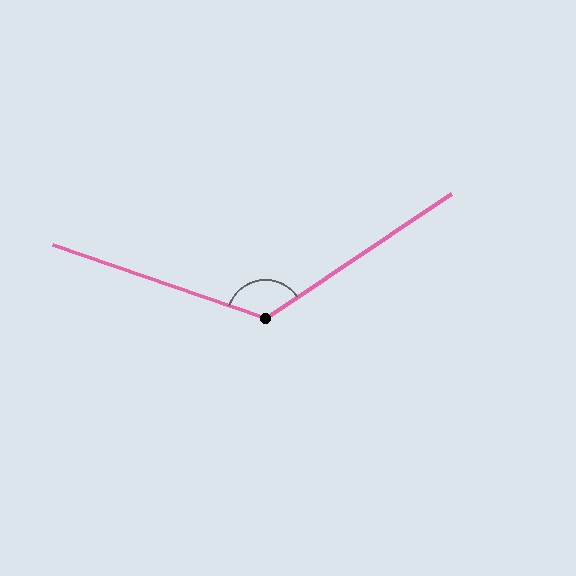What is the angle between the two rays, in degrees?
Approximately 127 degrees.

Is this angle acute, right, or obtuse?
It is obtuse.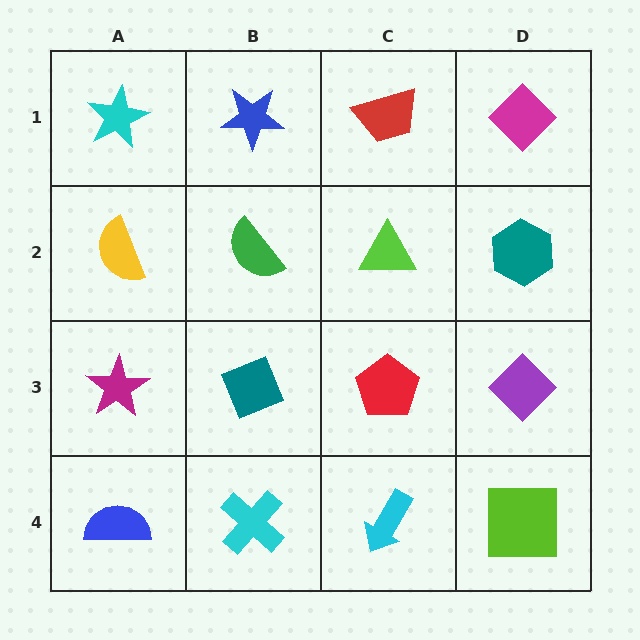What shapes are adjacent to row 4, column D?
A purple diamond (row 3, column D), a cyan arrow (row 4, column C).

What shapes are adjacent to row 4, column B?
A teal diamond (row 3, column B), a blue semicircle (row 4, column A), a cyan arrow (row 4, column C).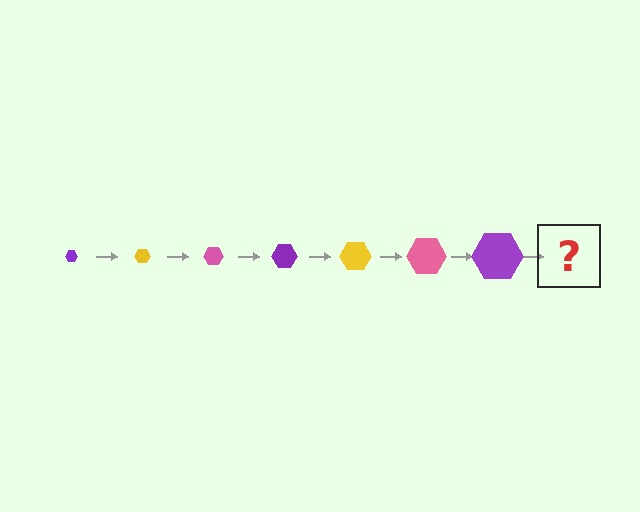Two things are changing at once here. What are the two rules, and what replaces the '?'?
The two rules are that the hexagon grows larger each step and the color cycles through purple, yellow, and pink. The '?' should be a yellow hexagon, larger than the previous one.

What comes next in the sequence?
The next element should be a yellow hexagon, larger than the previous one.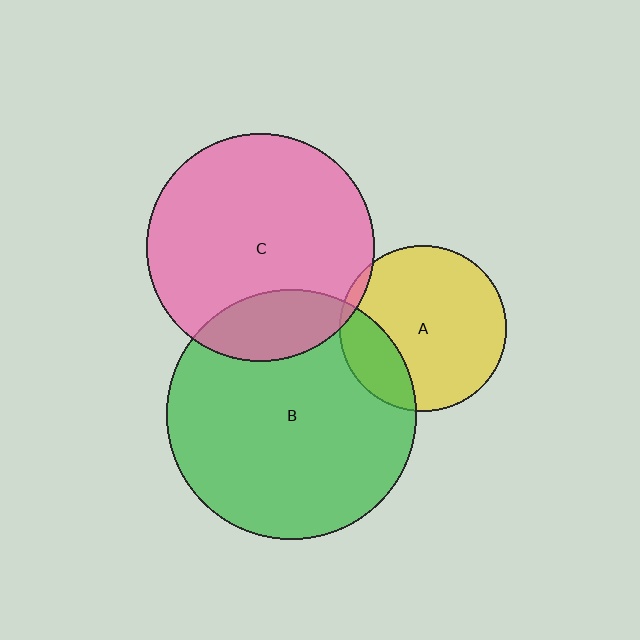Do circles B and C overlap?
Yes.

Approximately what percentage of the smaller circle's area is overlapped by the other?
Approximately 20%.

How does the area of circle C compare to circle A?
Approximately 1.9 times.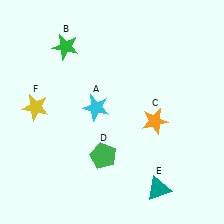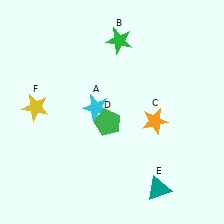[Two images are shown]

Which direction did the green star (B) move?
The green star (B) moved right.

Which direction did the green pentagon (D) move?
The green pentagon (D) moved up.